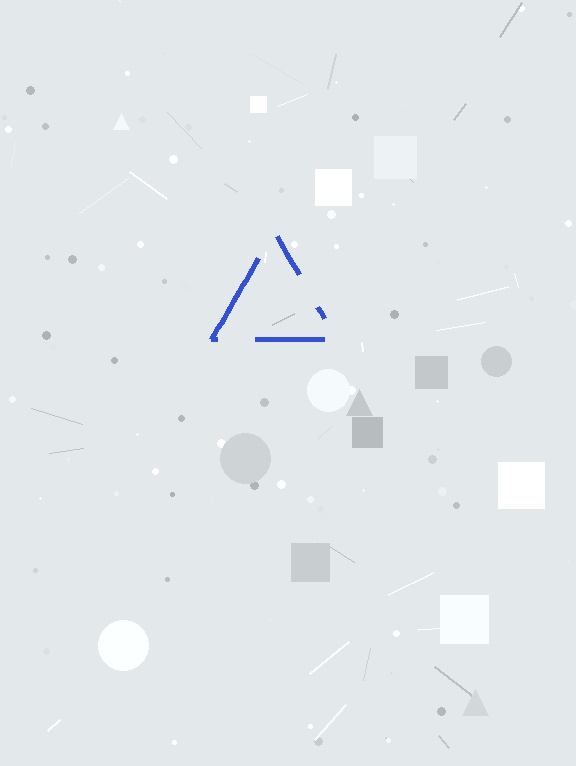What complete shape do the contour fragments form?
The contour fragments form a triangle.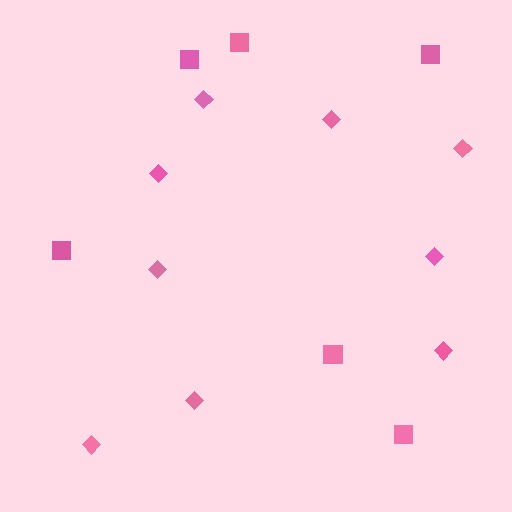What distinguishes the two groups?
There are 2 groups: one group of diamonds (9) and one group of squares (6).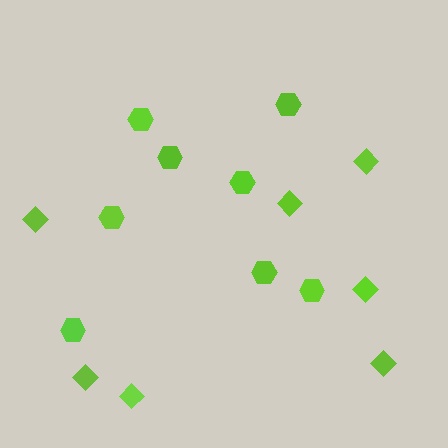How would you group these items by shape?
There are 2 groups: one group of hexagons (8) and one group of diamonds (7).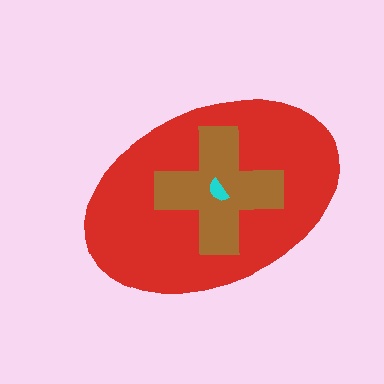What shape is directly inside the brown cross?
The cyan semicircle.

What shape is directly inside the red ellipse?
The brown cross.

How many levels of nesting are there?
3.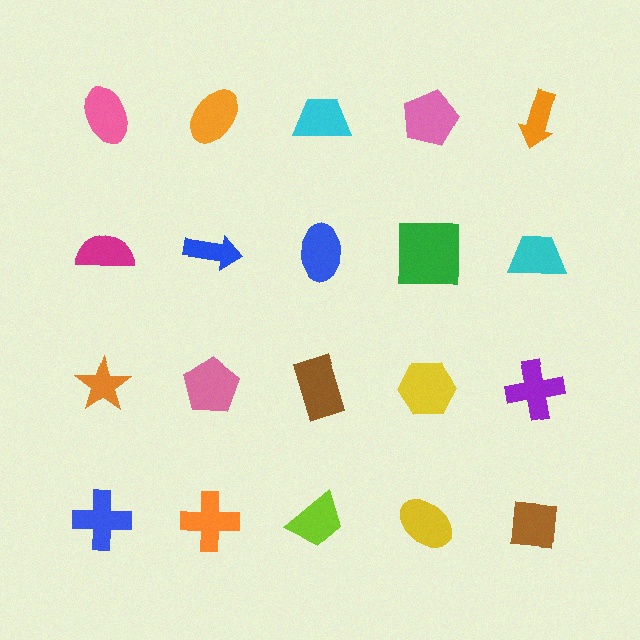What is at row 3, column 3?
A brown rectangle.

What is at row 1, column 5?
An orange arrow.